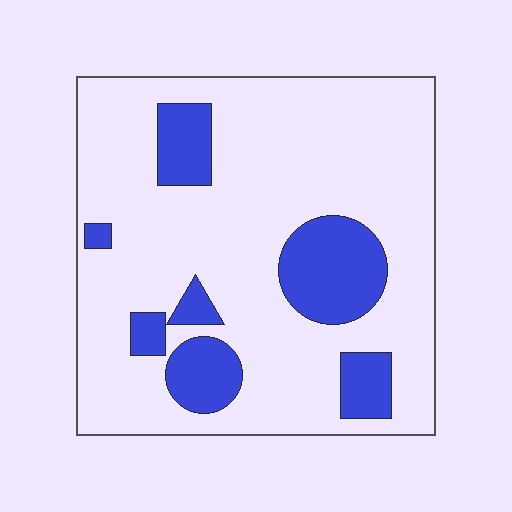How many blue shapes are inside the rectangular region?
7.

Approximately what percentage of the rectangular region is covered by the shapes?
Approximately 20%.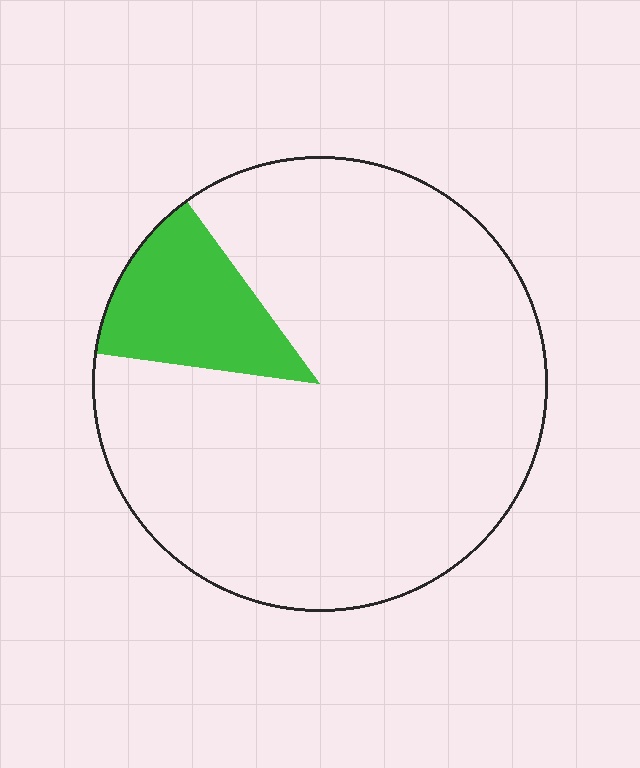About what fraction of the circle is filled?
About one eighth (1/8).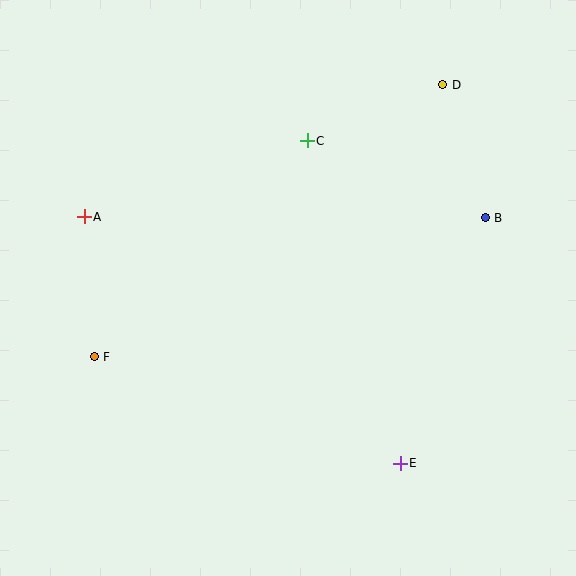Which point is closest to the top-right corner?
Point D is closest to the top-right corner.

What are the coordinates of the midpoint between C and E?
The midpoint between C and E is at (354, 302).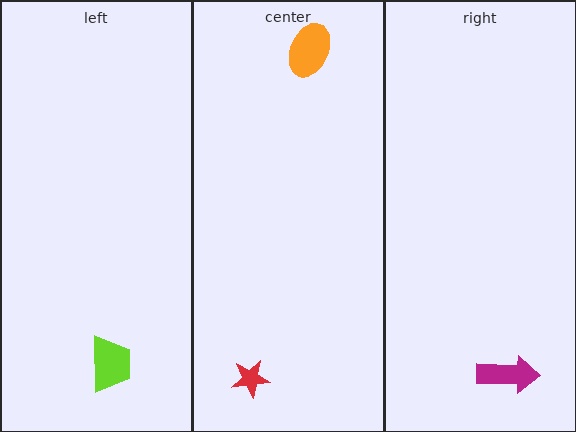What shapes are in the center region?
The orange ellipse, the red star.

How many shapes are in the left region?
1.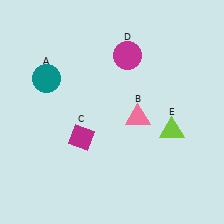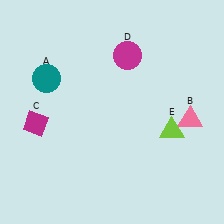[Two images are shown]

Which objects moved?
The objects that moved are: the pink triangle (B), the magenta diamond (C).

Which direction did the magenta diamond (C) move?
The magenta diamond (C) moved left.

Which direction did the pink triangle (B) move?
The pink triangle (B) moved right.